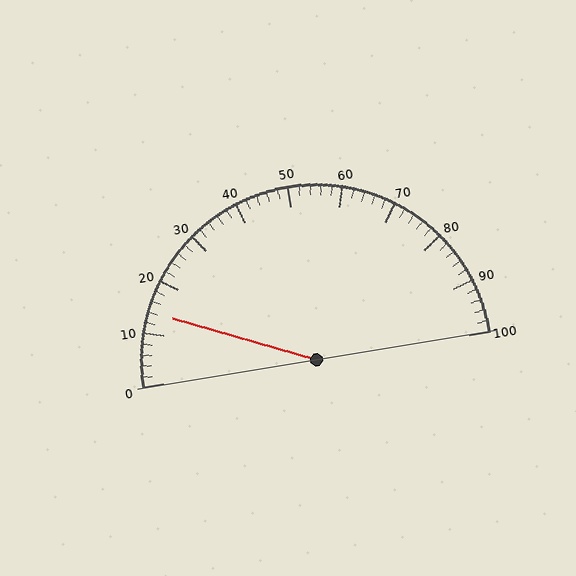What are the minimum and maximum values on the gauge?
The gauge ranges from 0 to 100.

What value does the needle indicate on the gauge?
The needle indicates approximately 14.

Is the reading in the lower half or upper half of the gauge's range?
The reading is in the lower half of the range (0 to 100).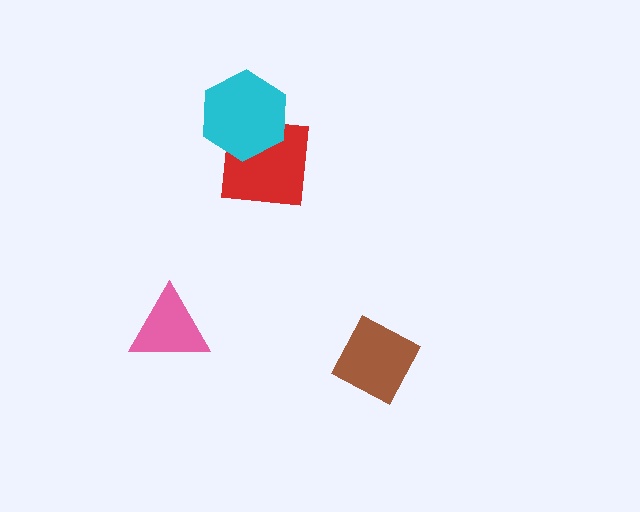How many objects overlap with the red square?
1 object overlaps with the red square.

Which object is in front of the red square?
The cyan hexagon is in front of the red square.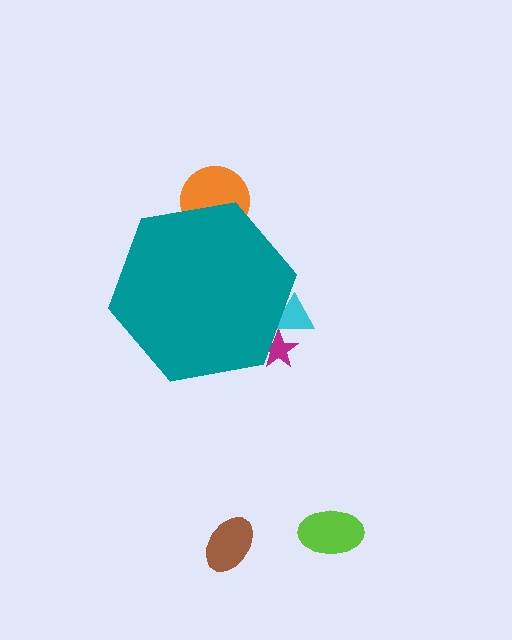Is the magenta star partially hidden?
Yes, the magenta star is partially hidden behind the teal hexagon.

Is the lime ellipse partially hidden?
No, the lime ellipse is fully visible.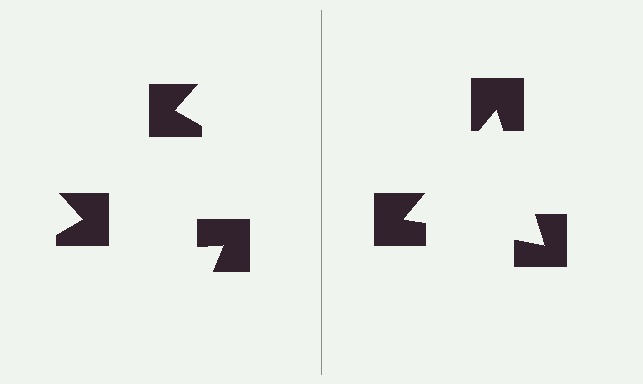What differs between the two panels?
The notched squares are positioned identically on both sides; only the wedge orientations differ. On the right they align to a triangle; on the left they are misaligned.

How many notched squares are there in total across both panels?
6 — 3 on each side.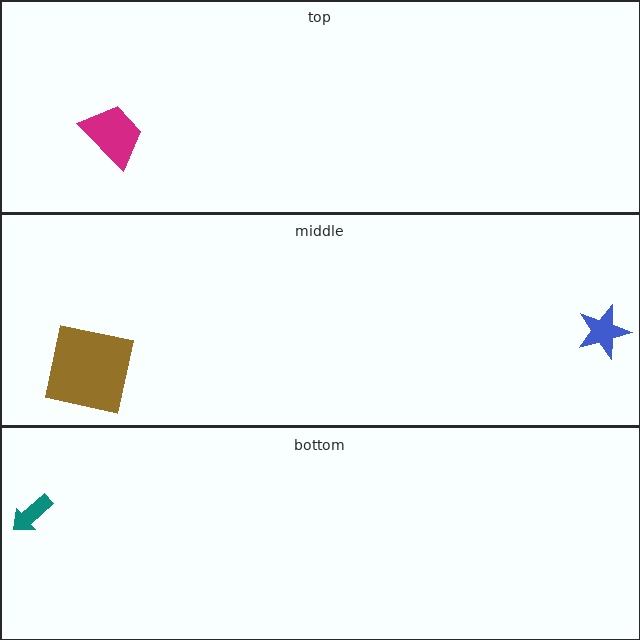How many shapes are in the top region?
1.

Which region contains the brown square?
The middle region.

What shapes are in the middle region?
The brown square, the blue star.